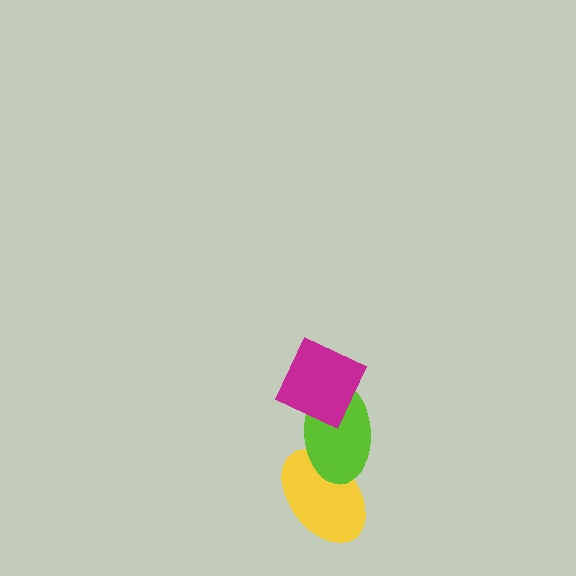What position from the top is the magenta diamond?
The magenta diamond is 1st from the top.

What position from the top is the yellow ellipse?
The yellow ellipse is 3rd from the top.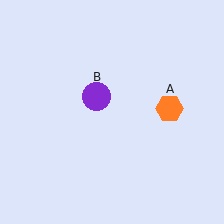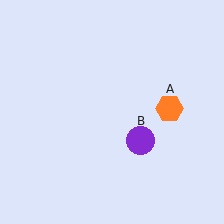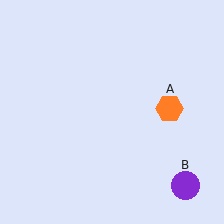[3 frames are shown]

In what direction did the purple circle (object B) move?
The purple circle (object B) moved down and to the right.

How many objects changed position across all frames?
1 object changed position: purple circle (object B).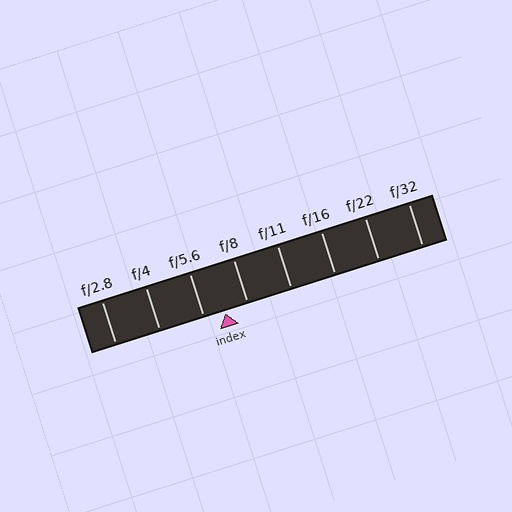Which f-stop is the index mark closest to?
The index mark is closest to f/5.6.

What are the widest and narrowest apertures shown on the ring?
The widest aperture shown is f/2.8 and the narrowest is f/32.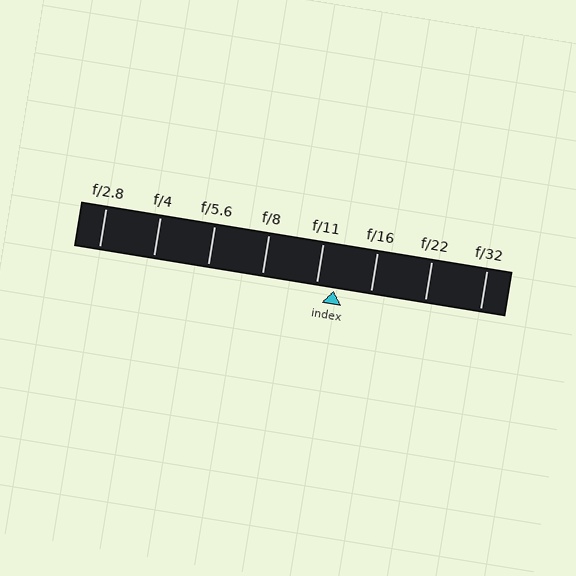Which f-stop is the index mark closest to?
The index mark is closest to f/11.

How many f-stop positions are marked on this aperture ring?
There are 8 f-stop positions marked.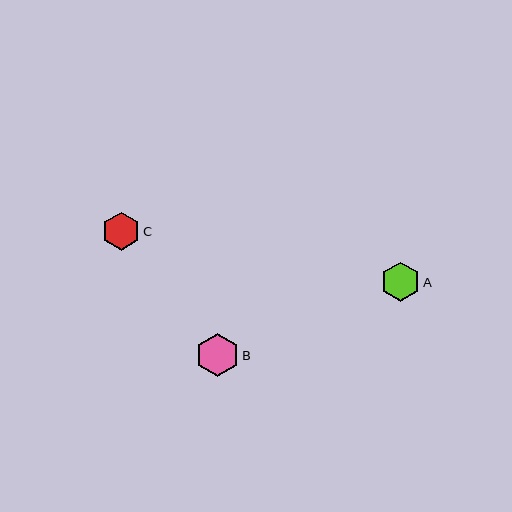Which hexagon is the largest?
Hexagon B is the largest with a size of approximately 43 pixels.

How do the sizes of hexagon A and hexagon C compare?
Hexagon A and hexagon C are approximately the same size.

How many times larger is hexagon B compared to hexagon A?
Hexagon B is approximately 1.1 times the size of hexagon A.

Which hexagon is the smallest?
Hexagon C is the smallest with a size of approximately 38 pixels.